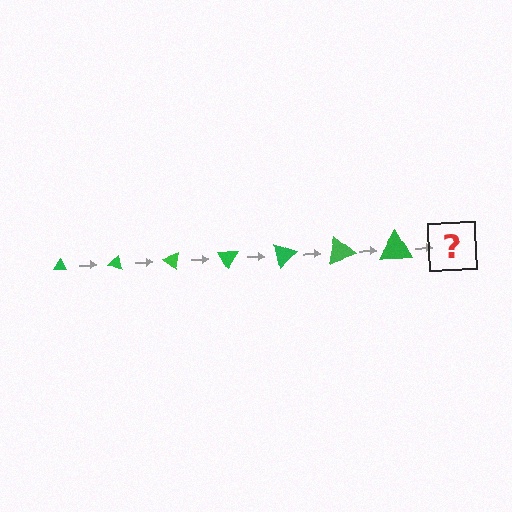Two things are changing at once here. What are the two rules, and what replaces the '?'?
The two rules are that the triangle grows larger each step and it rotates 20 degrees each step. The '?' should be a triangle, larger than the previous one and rotated 140 degrees from the start.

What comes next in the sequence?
The next element should be a triangle, larger than the previous one and rotated 140 degrees from the start.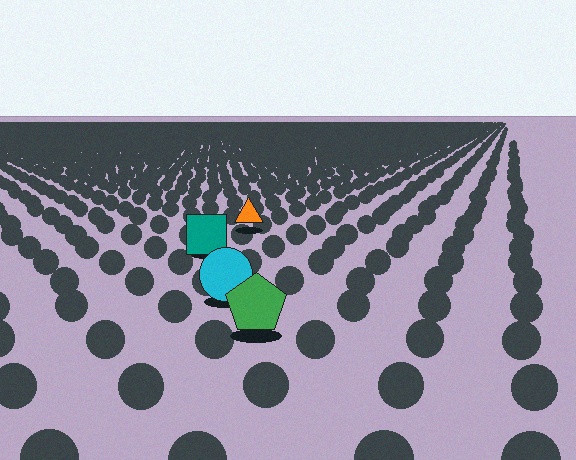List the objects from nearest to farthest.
From nearest to farthest: the green pentagon, the cyan circle, the teal square, the orange triangle.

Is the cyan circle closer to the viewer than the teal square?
Yes. The cyan circle is closer — you can tell from the texture gradient: the ground texture is coarser near it.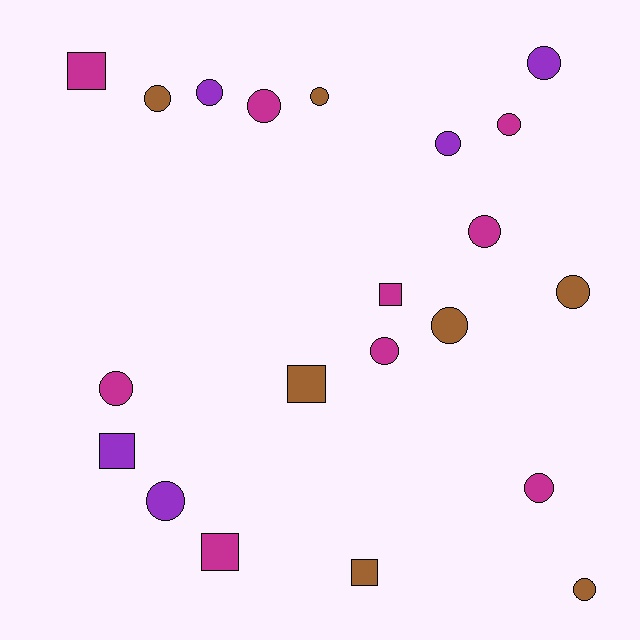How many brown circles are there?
There are 5 brown circles.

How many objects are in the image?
There are 21 objects.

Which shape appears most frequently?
Circle, with 15 objects.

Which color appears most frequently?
Magenta, with 9 objects.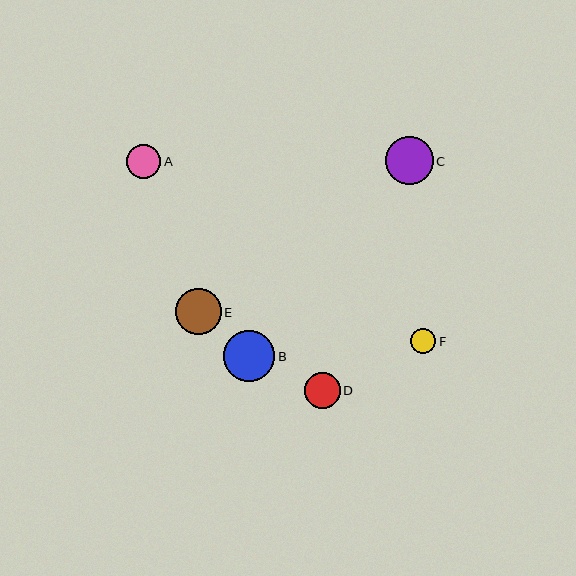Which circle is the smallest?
Circle F is the smallest with a size of approximately 26 pixels.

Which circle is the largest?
Circle B is the largest with a size of approximately 51 pixels.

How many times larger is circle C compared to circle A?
Circle C is approximately 1.4 times the size of circle A.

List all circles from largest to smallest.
From largest to smallest: B, C, E, D, A, F.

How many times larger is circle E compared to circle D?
Circle E is approximately 1.3 times the size of circle D.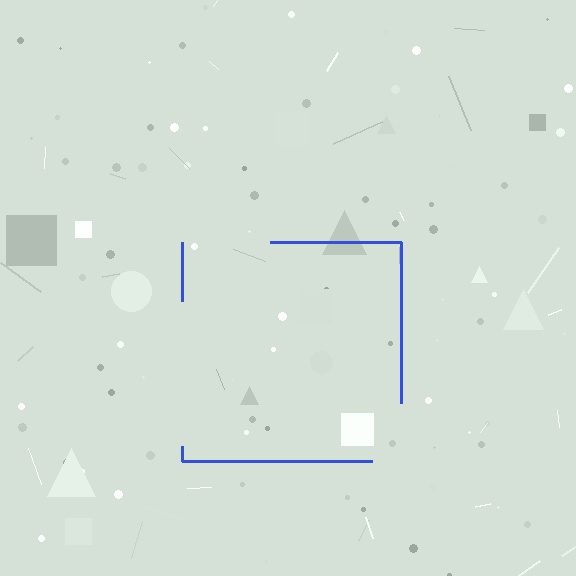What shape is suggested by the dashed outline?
The dashed outline suggests a square.